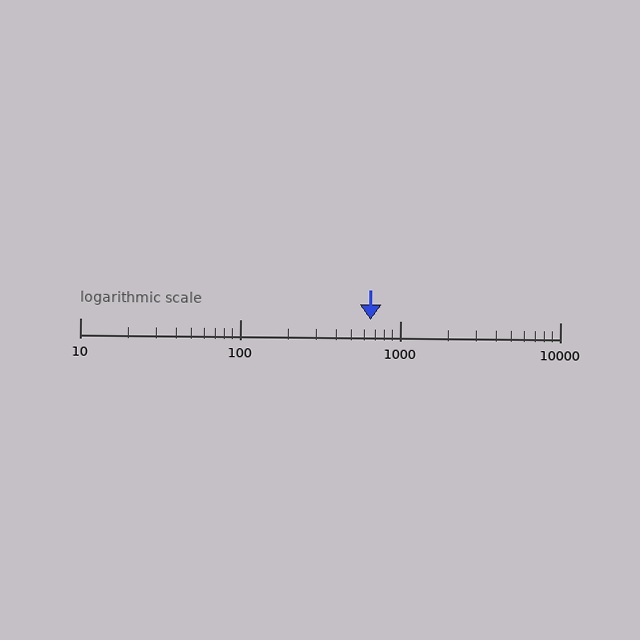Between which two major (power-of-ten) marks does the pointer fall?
The pointer is between 100 and 1000.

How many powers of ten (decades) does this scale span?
The scale spans 3 decades, from 10 to 10000.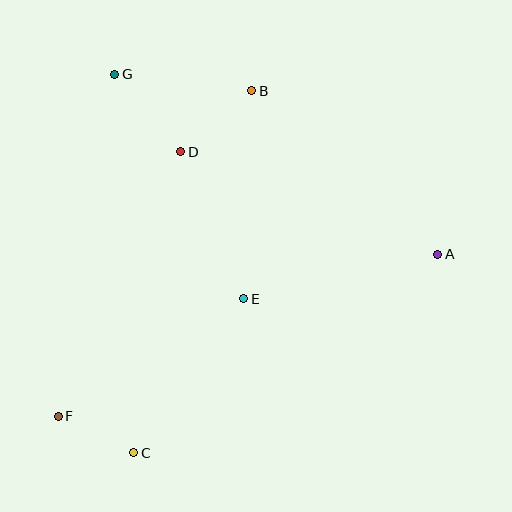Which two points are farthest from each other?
Points A and F are farthest from each other.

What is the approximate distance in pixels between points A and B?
The distance between A and B is approximately 248 pixels.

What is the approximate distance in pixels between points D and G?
The distance between D and G is approximately 102 pixels.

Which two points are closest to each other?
Points C and F are closest to each other.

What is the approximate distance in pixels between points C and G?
The distance between C and G is approximately 379 pixels.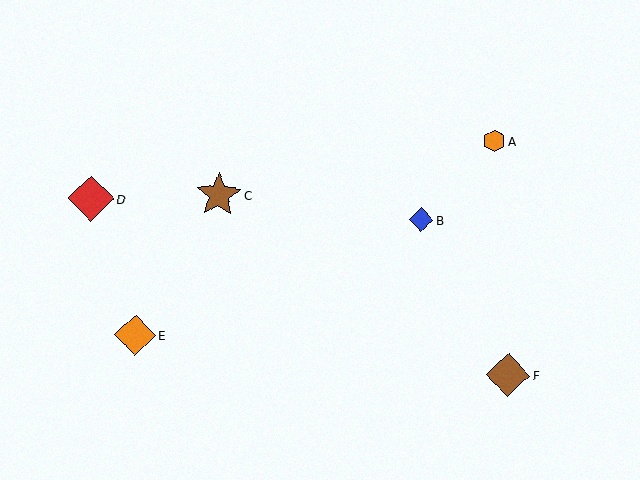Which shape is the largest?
The red diamond (labeled D) is the largest.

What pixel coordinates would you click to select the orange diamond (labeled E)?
Click at (135, 335) to select the orange diamond E.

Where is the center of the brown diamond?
The center of the brown diamond is at (508, 375).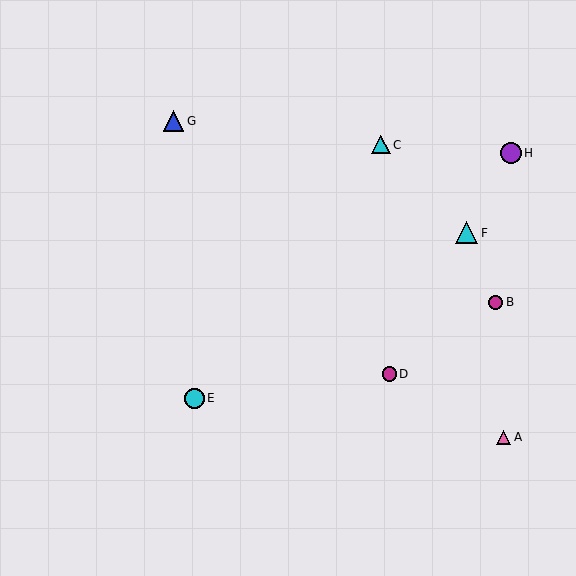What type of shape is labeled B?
Shape B is a magenta circle.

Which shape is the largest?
The cyan triangle (labeled F) is the largest.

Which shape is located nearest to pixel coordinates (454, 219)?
The cyan triangle (labeled F) at (466, 233) is nearest to that location.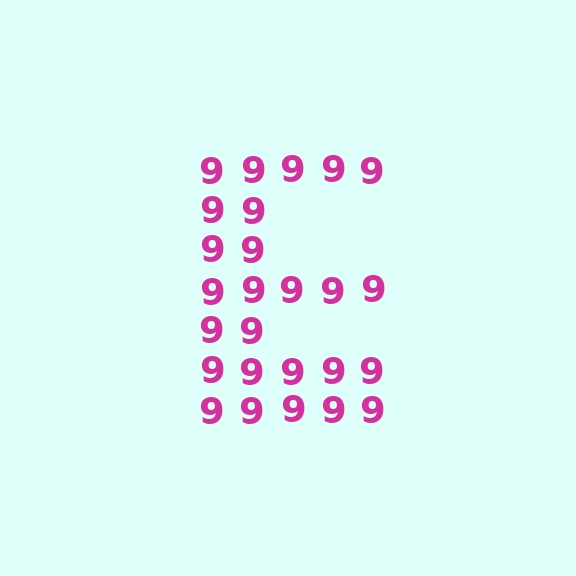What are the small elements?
The small elements are digit 9's.